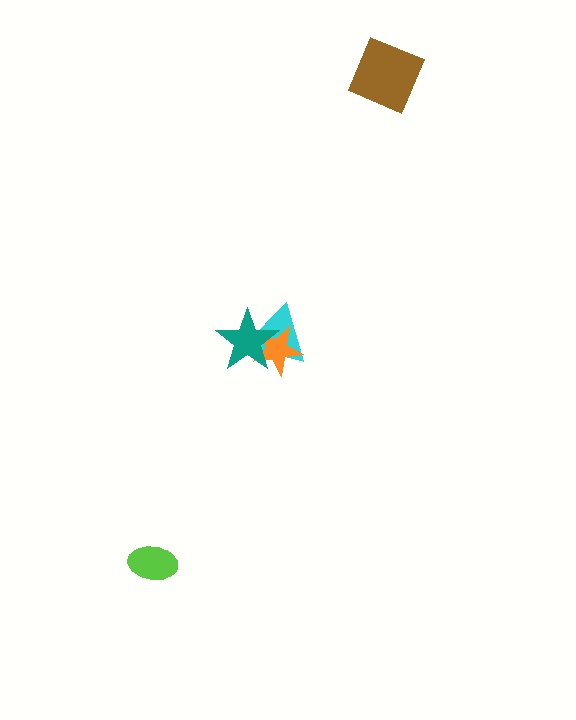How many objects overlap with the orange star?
2 objects overlap with the orange star.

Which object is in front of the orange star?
The teal star is in front of the orange star.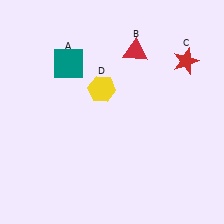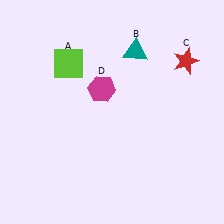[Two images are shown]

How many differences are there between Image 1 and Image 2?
There are 3 differences between the two images.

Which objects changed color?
A changed from teal to lime. B changed from red to teal. D changed from yellow to magenta.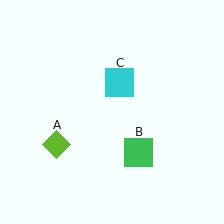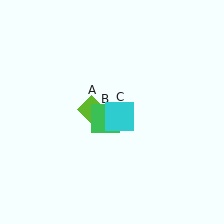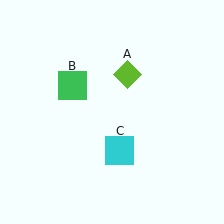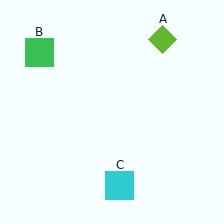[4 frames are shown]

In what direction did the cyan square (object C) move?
The cyan square (object C) moved down.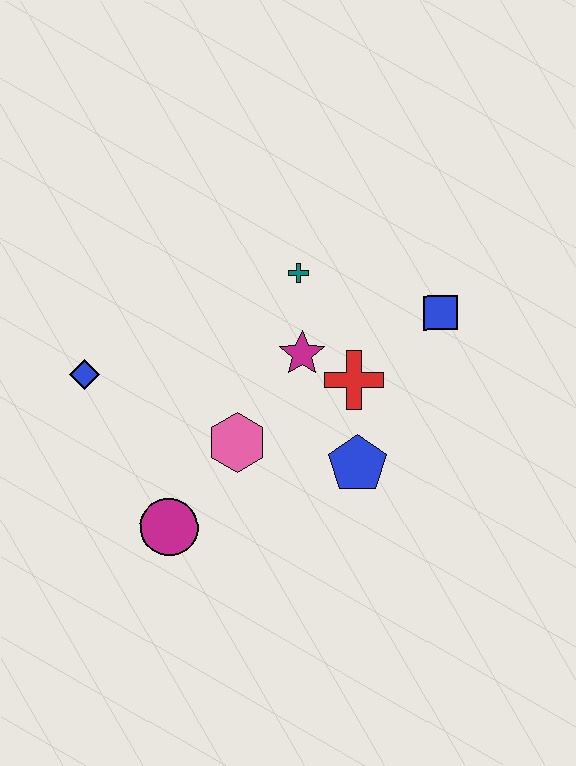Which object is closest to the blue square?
The red cross is closest to the blue square.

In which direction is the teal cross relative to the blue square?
The teal cross is to the left of the blue square.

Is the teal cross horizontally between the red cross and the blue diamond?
Yes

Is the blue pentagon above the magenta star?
No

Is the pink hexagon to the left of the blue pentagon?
Yes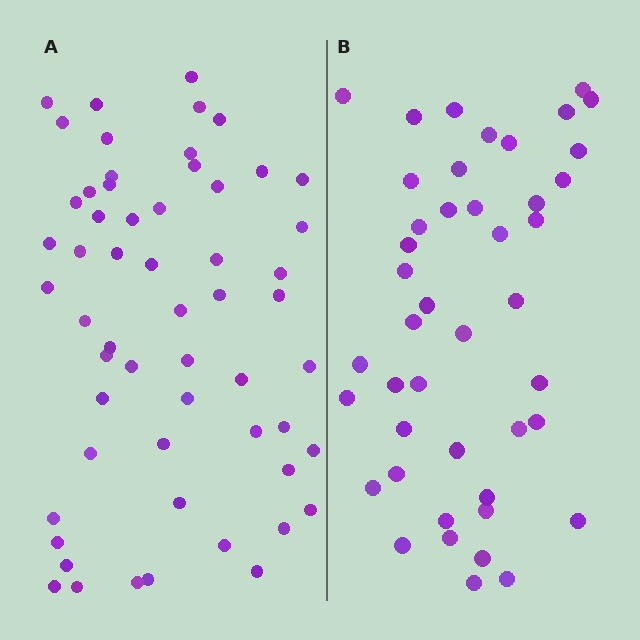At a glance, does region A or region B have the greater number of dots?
Region A (the left region) has more dots.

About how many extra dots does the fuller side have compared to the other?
Region A has approximately 15 more dots than region B.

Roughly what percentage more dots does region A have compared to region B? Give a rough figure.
About 30% more.